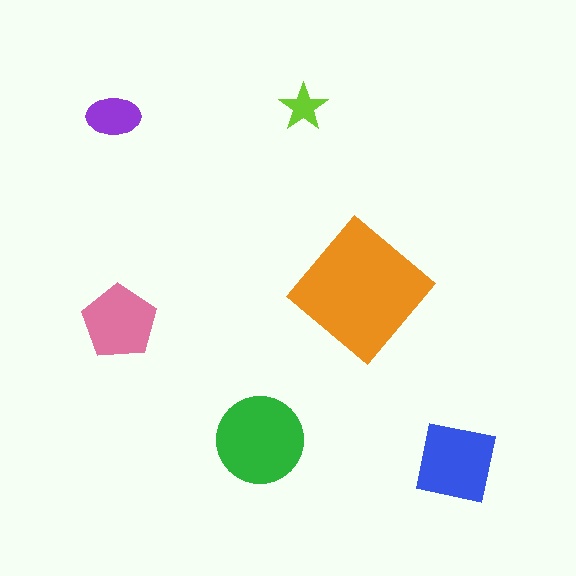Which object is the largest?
The orange diamond.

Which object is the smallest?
The lime star.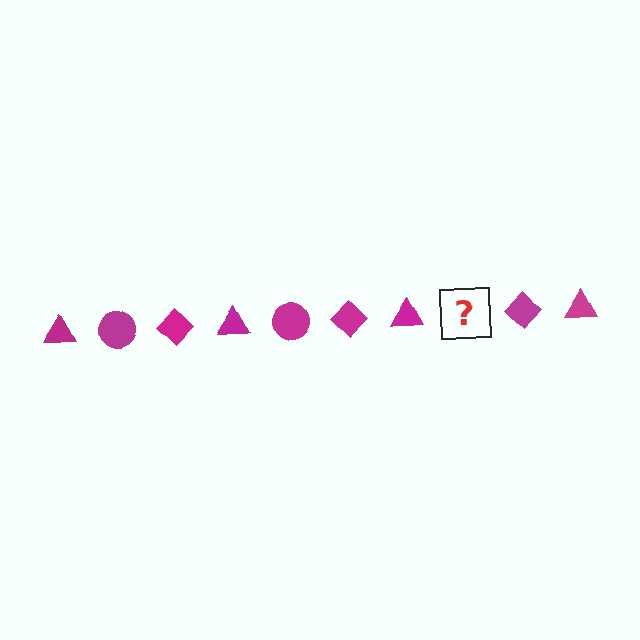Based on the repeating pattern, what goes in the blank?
The blank should be a magenta circle.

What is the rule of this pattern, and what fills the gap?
The rule is that the pattern cycles through triangle, circle, diamond shapes in magenta. The gap should be filled with a magenta circle.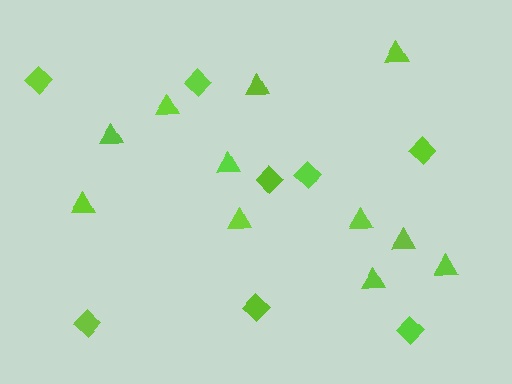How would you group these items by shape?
There are 2 groups: one group of triangles (11) and one group of diamonds (8).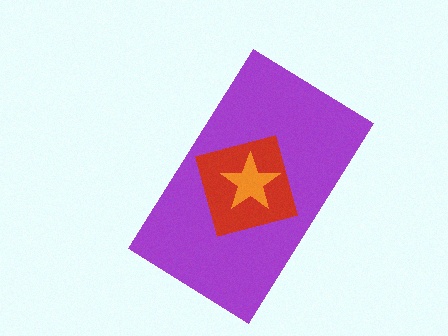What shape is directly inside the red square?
The orange star.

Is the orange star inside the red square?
Yes.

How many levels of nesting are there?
3.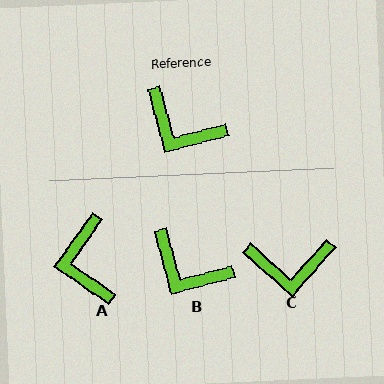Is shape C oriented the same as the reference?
No, it is off by about 33 degrees.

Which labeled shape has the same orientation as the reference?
B.